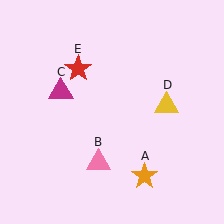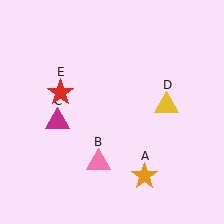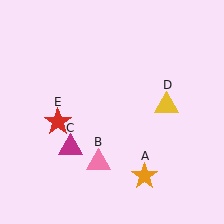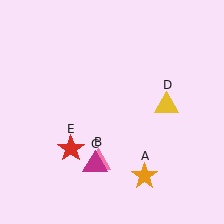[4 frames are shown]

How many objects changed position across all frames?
2 objects changed position: magenta triangle (object C), red star (object E).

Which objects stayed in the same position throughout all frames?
Orange star (object A) and pink triangle (object B) and yellow triangle (object D) remained stationary.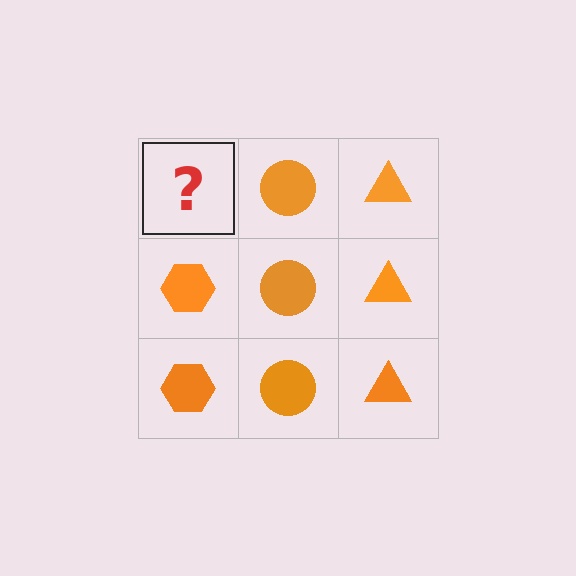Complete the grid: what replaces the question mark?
The question mark should be replaced with an orange hexagon.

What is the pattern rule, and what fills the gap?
The rule is that each column has a consistent shape. The gap should be filled with an orange hexagon.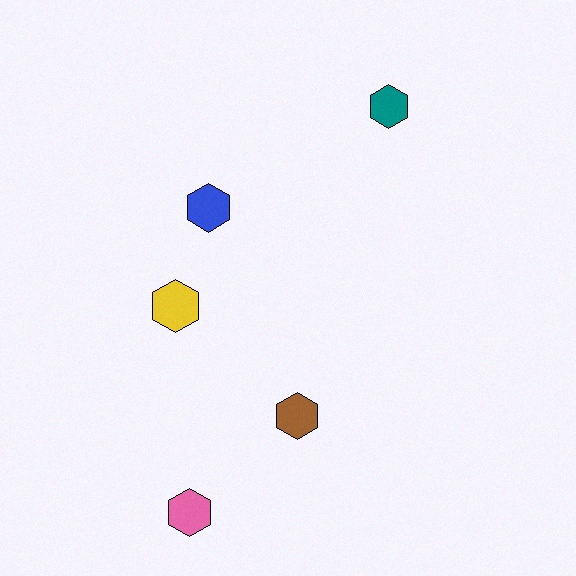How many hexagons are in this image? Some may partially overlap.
There are 5 hexagons.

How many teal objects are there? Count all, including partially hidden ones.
There is 1 teal object.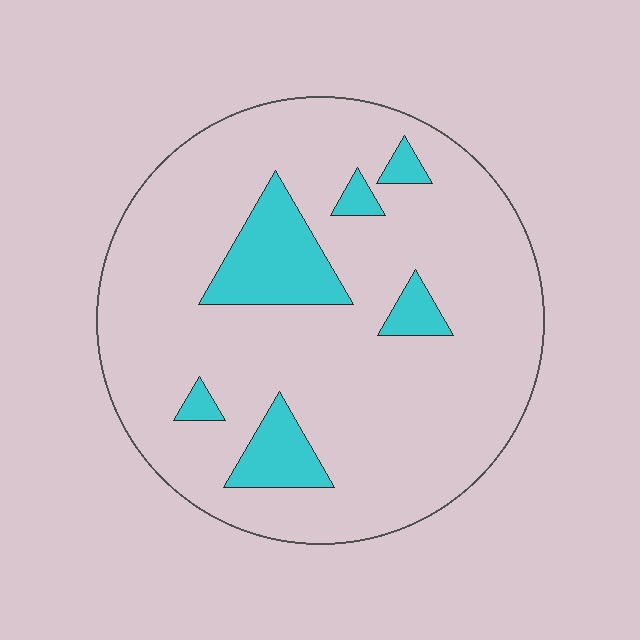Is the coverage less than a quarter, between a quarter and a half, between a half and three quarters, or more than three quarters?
Less than a quarter.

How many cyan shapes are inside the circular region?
6.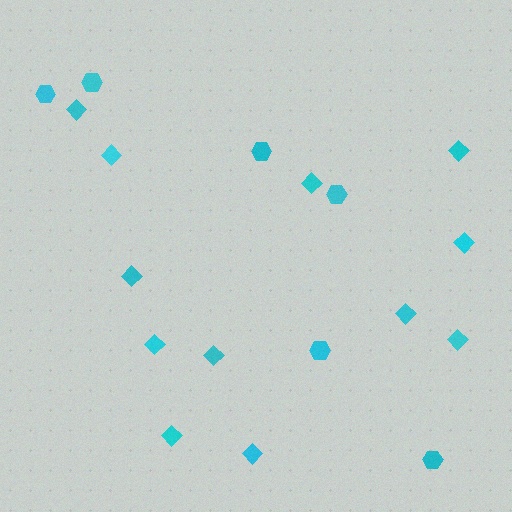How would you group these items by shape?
There are 2 groups: one group of hexagons (6) and one group of diamonds (12).